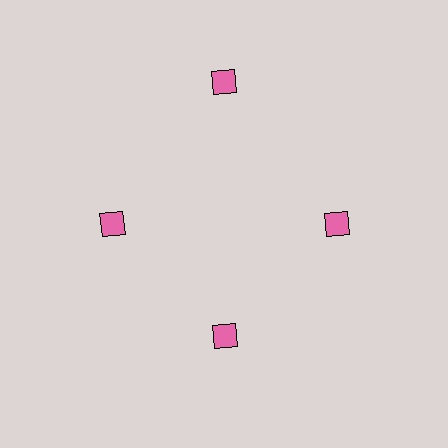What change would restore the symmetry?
The symmetry would be restored by moving it inward, back onto the ring so that all 4 squares sit at equal angles and equal distance from the center.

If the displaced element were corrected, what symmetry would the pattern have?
It would have 4-fold rotational symmetry — the pattern would map onto itself every 90 degrees.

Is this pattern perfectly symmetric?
No. The 4 pink squares are arranged in a ring, but one element near the 12 o'clock position is pushed outward from the center, breaking the 4-fold rotational symmetry.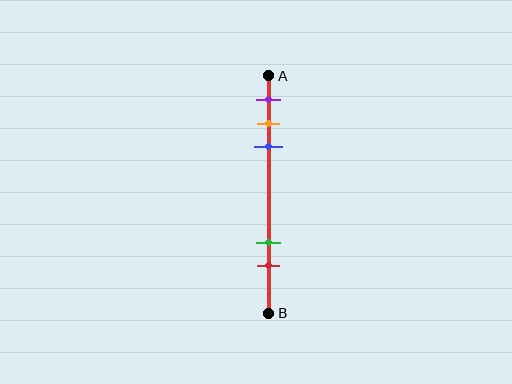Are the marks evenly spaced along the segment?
No, the marks are not evenly spaced.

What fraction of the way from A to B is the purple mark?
The purple mark is approximately 10% (0.1) of the way from A to B.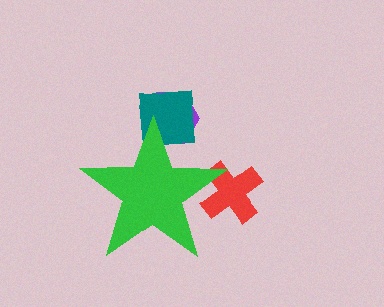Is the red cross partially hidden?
Yes, the red cross is partially hidden behind the green star.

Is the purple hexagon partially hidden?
Yes, the purple hexagon is partially hidden behind the green star.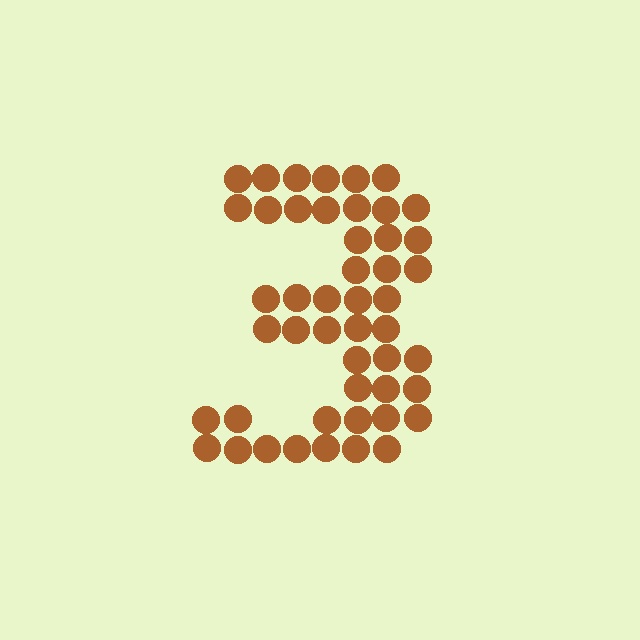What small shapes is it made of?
It is made of small circles.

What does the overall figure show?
The overall figure shows the digit 3.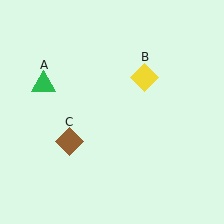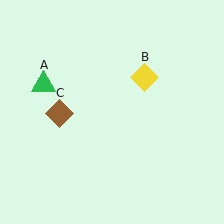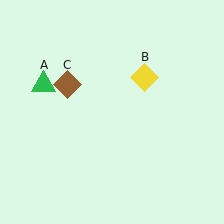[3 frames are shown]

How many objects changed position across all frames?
1 object changed position: brown diamond (object C).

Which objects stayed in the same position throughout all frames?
Green triangle (object A) and yellow diamond (object B) remained stationary.